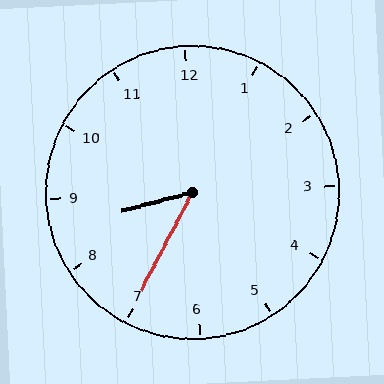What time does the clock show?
8:35.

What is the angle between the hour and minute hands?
Approximately 48 degrees.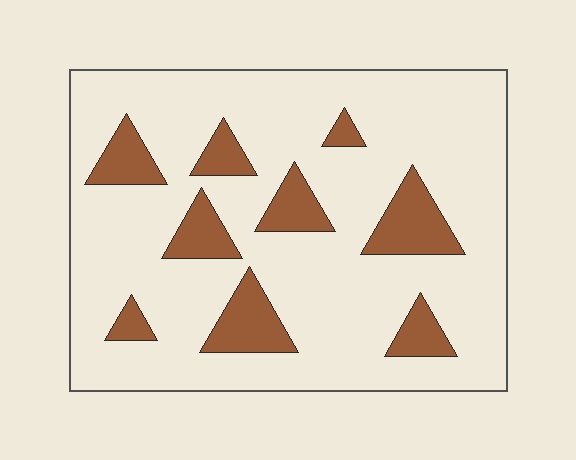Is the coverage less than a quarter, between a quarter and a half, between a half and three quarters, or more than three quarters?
Less than a quarter.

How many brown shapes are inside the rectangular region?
9.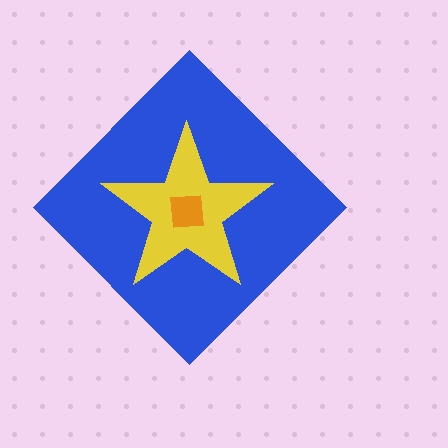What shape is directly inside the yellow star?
The orange square.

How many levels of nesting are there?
3.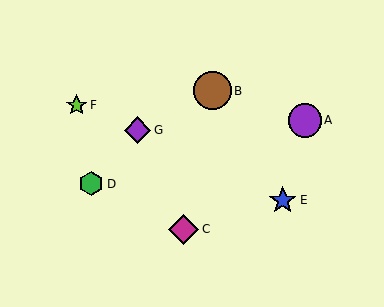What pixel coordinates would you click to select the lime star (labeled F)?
Click at (77, 105) to select the lime star F.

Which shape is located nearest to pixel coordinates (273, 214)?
The blue star (labeled E) at (283, 200) is nearest to that location.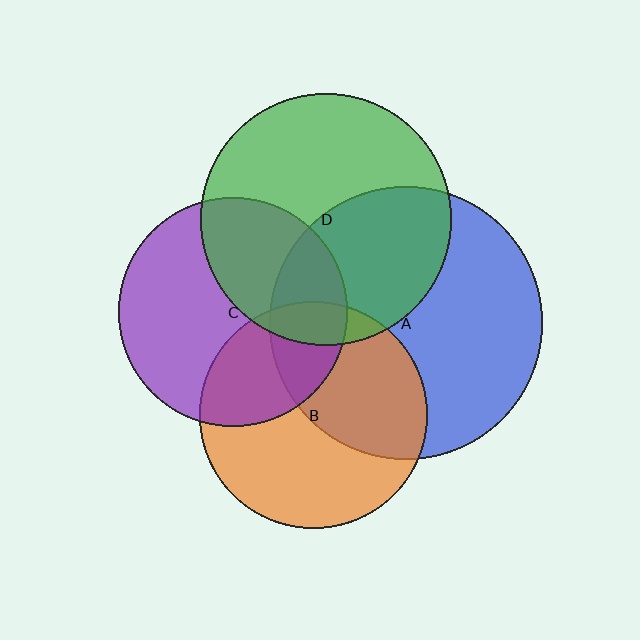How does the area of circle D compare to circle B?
Approximately 1.2 times.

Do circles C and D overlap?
Yes.